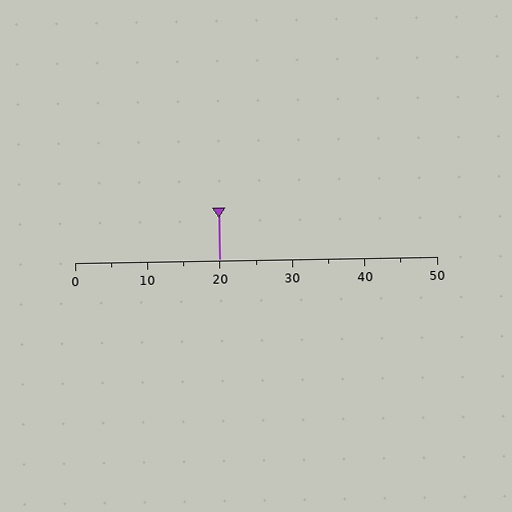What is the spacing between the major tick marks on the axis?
The major ticks are spaced 10 apart.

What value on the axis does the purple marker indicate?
The marker indicates approximately 20.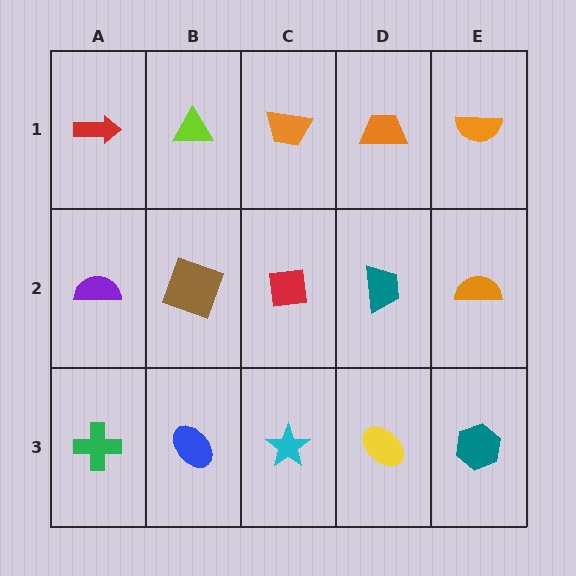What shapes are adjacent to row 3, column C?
A red square (row 2, column C), a blue ellipse (row 3, column B), a yellow ellipse (row 3, column D).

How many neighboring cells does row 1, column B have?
3.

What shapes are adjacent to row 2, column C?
An orange trapezoid (row 1, column C), a cyan star (row 3, column C), a brown square (row 2, column B), a teal trapezoid (row 2, column D).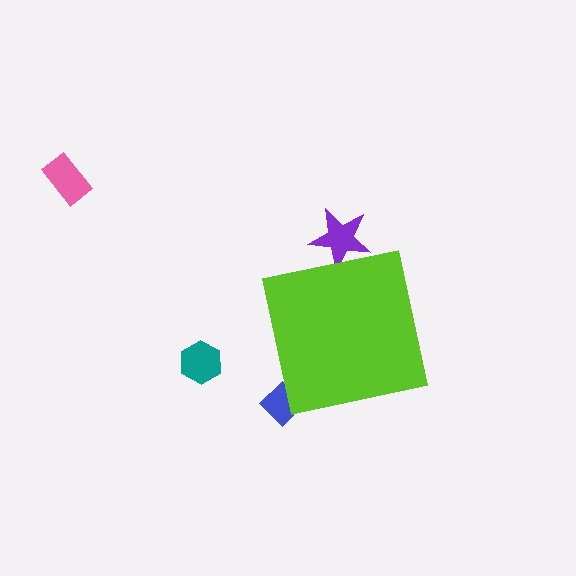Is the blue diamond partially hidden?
Yes, the blue diamond is partially hidden behind the lime square.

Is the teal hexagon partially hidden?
No, the teal hexagon is fully visible.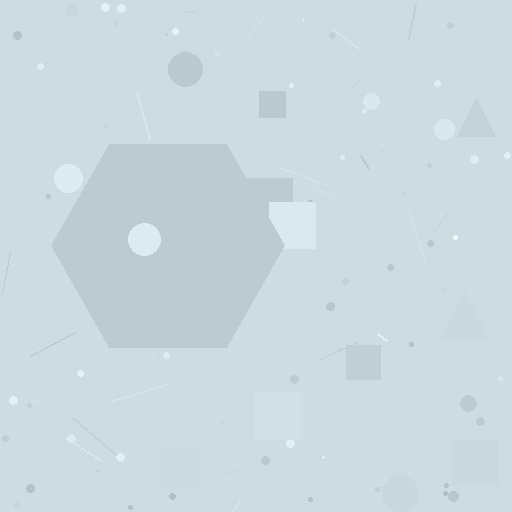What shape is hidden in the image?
A hexagon is hidden in the image.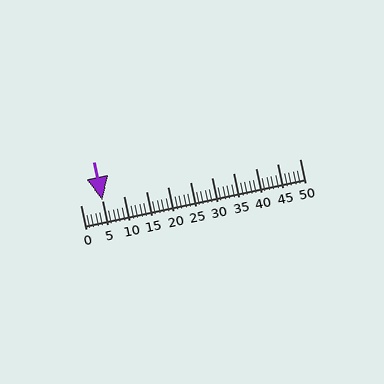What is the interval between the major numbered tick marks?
The major tick marks are spaced 5 units apart.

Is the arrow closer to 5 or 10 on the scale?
The arrow is closer to 5.